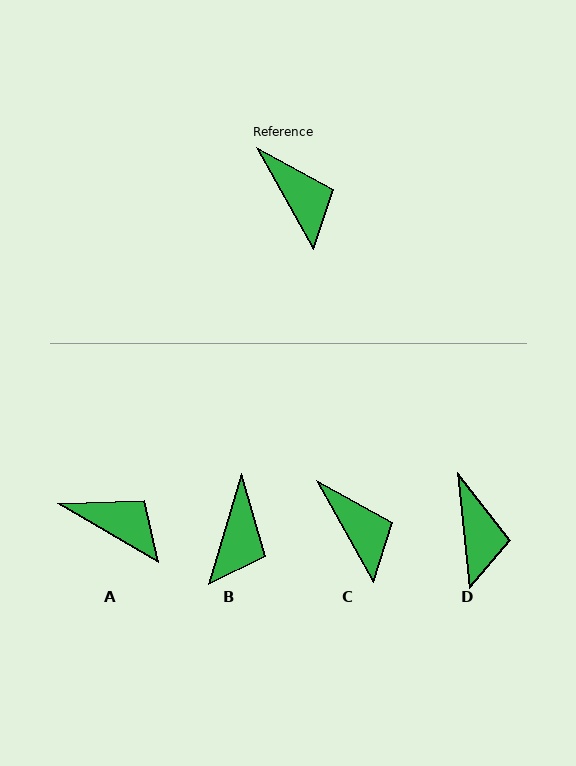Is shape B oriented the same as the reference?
No, it is off by about 46 degrees.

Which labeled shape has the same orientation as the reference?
C.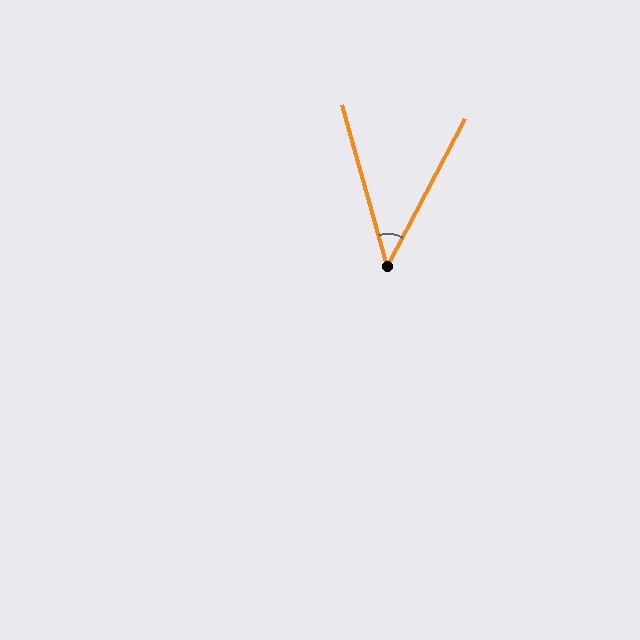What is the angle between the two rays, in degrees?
Approximately 44 degrees.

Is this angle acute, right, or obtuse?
It is acute.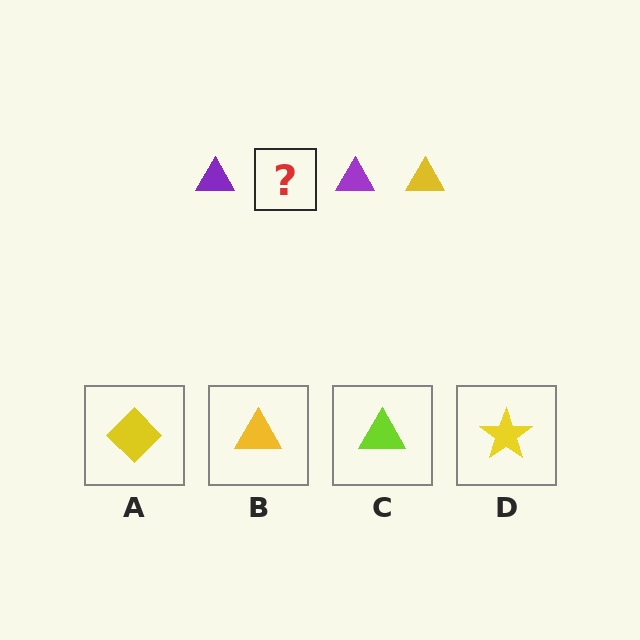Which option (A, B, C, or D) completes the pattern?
B.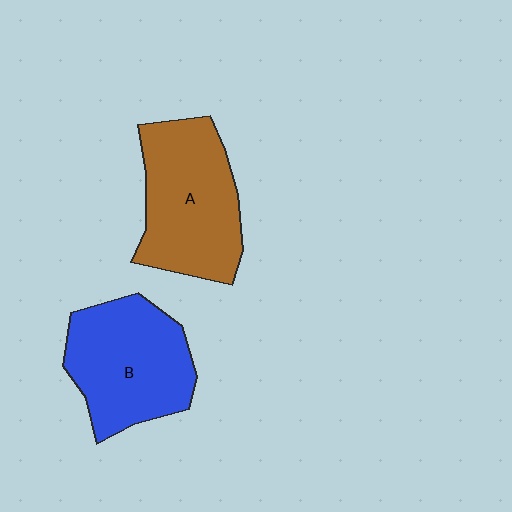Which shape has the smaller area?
Shape B (blue).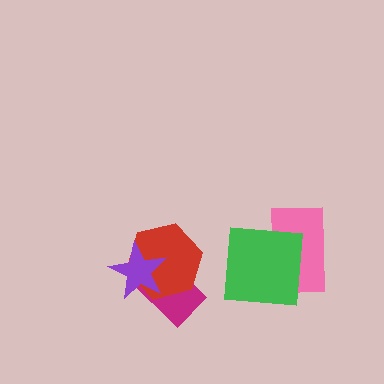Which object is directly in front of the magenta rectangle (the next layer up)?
The red hexagon is directly in front of the magenta rectangle.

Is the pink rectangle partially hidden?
Yes, it is partially covered by another shape.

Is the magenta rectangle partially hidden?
Yes, it is partially covered by another shape.